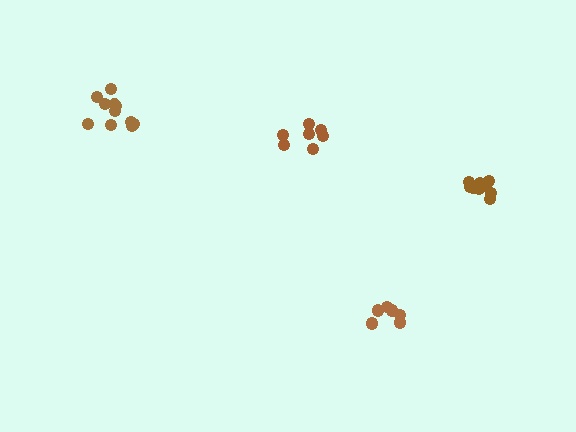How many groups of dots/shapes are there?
There are 4 groups.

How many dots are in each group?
Group 1: 7 dots, Group 2: 11 dots, Group 3: 10 dots, Group 4: 6 dots (34 total).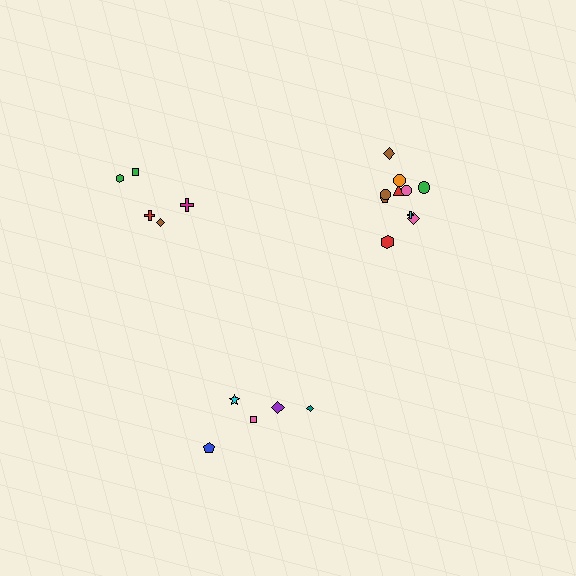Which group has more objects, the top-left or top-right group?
The top-right group.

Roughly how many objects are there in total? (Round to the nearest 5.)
Roughly 20 objects in total.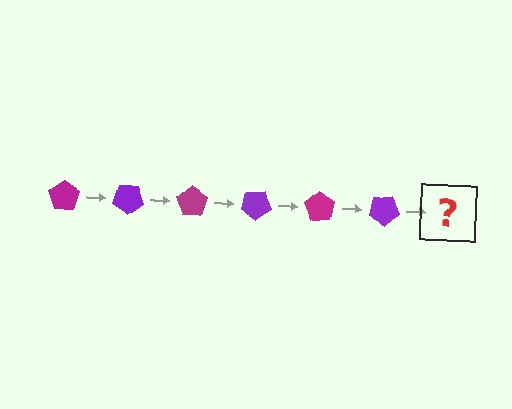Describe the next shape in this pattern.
It should be a magenta pentagon, rotated 210 degrees from the start.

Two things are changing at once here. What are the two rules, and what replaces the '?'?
The two rules are that it rotates 35 degrees each step and the color cycles through magenta and purple. The '?' should be a magenta pentagon, rotated 210 degrees from the start.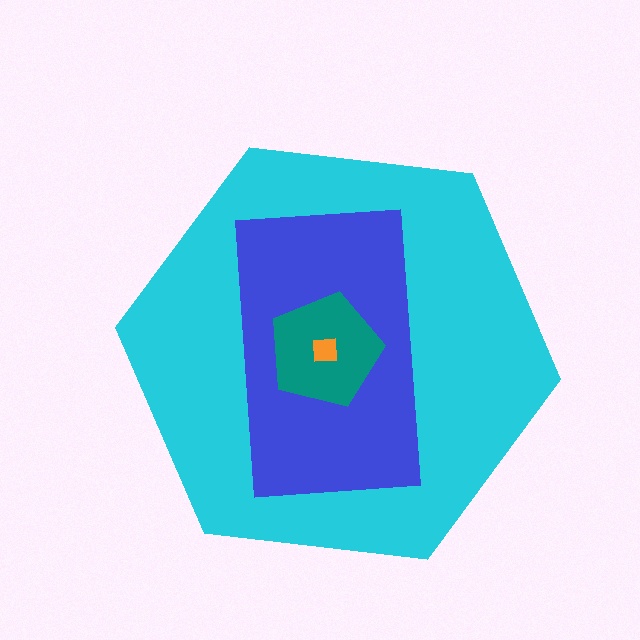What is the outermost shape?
The cyan hexagon.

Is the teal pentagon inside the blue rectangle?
Yes.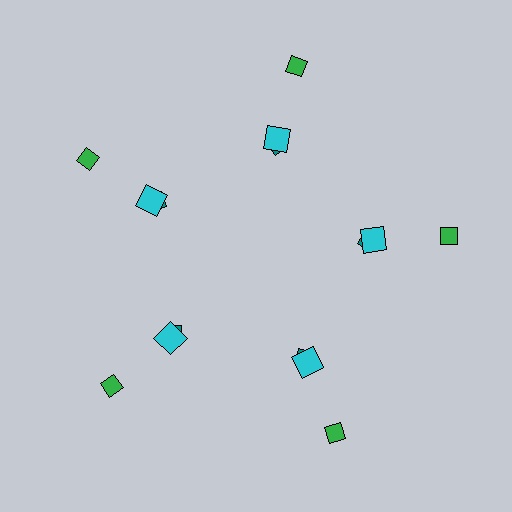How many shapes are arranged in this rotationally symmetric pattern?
There are 15 shapes, arranged in 5 groups of 3.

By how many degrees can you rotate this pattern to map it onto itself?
The pattern maps onto itself every 72 degrees of rotation.